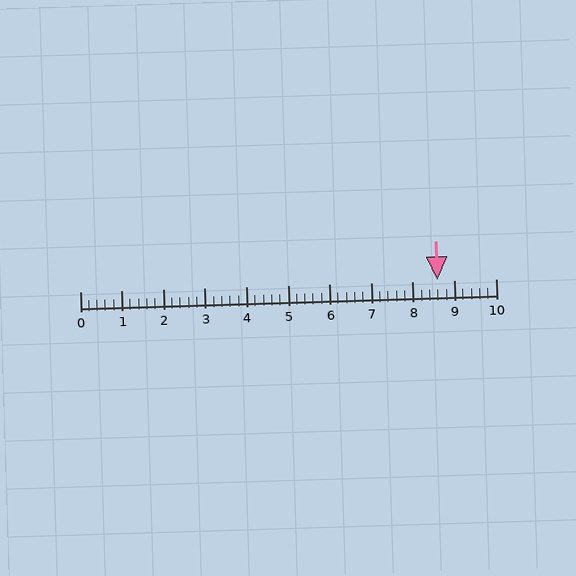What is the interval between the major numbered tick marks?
The major tick marks are spaced 1 units apart.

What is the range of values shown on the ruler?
The ruler shows values from 0 to 10.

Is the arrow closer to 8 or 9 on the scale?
The arrow is closer to 9.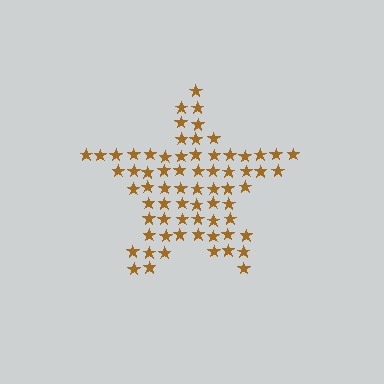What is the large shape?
The large shape is a star.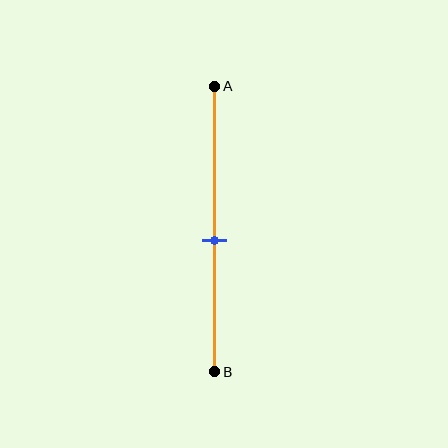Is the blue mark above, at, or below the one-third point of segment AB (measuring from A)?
The blue mark is below the one-third point of segment AB.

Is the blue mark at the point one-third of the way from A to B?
No, the mark is at about 55% from A, not at the 33% one-third point.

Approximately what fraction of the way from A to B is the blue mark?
The blue mark is approximately 55% of the way from A to B.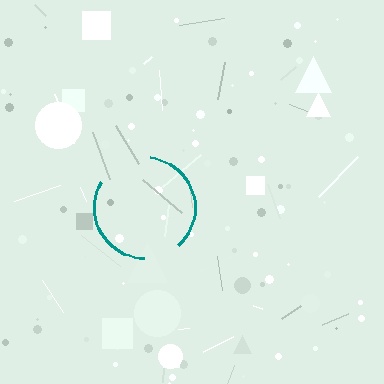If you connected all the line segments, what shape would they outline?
They would outline a circle.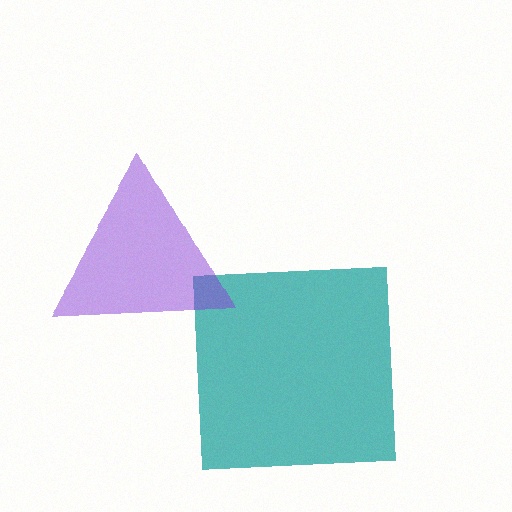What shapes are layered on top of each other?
The layered shapes are: a teal square, a purple triangle.